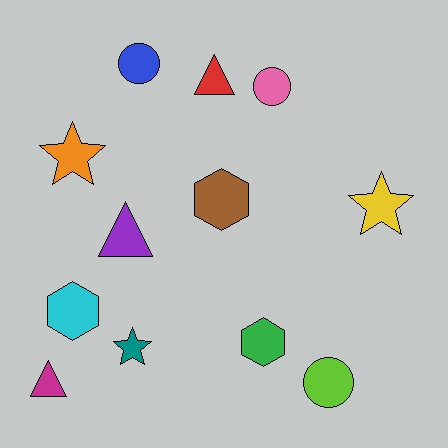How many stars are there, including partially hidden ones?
There are 3 stars.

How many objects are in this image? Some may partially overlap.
There are 12 objects.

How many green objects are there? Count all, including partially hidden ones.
There is 1 green object.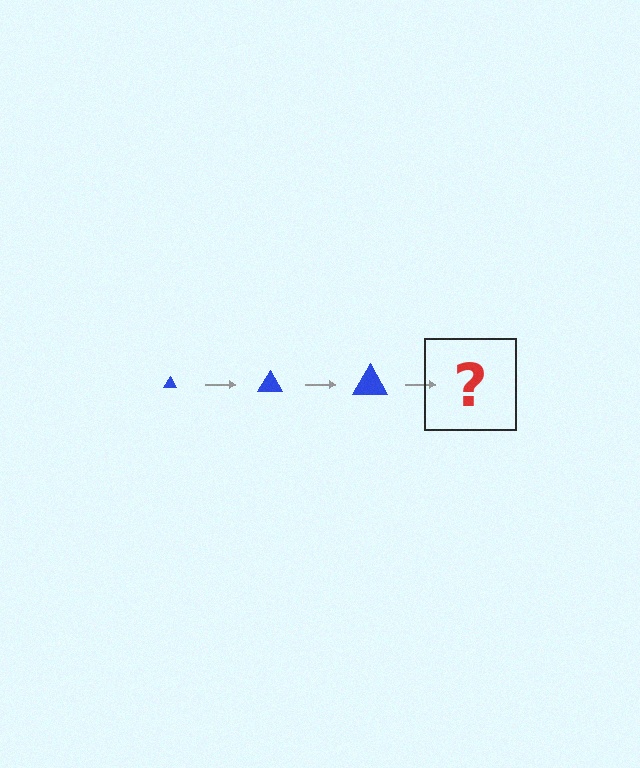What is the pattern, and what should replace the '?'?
The pattern is that the triangle gets progressively larger each step. The '?' should be a blue triangle, larger than the previous one.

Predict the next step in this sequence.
The next step is a blue triangle, larger than the previous one.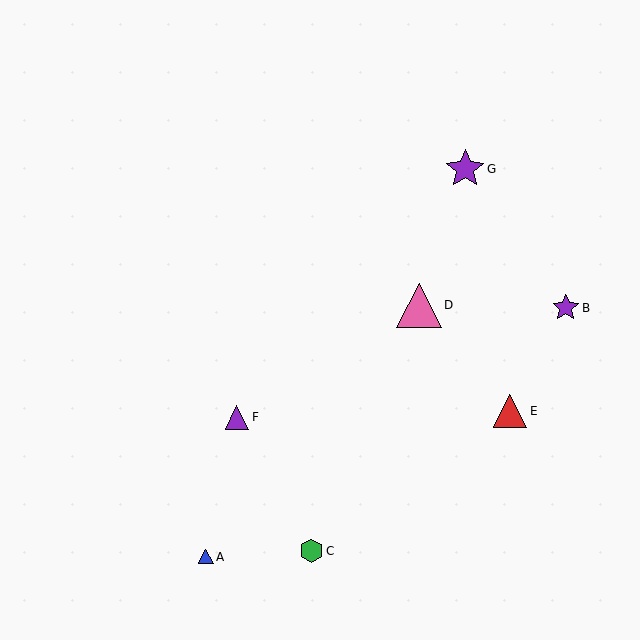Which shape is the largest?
The pink triangle (labeled D) is the largest.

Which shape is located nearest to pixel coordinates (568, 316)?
The purple star (labeled B) at (566, 308) is nearest to that location.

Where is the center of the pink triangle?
The center of the pink triangle is at (419, 305).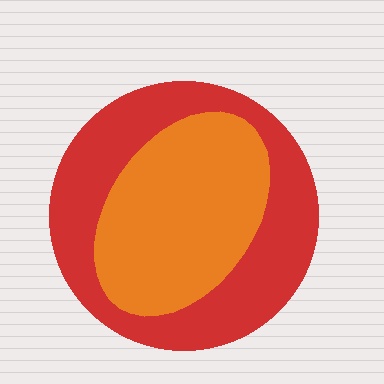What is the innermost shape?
The orange ellipse.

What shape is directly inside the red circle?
The orange ellipse.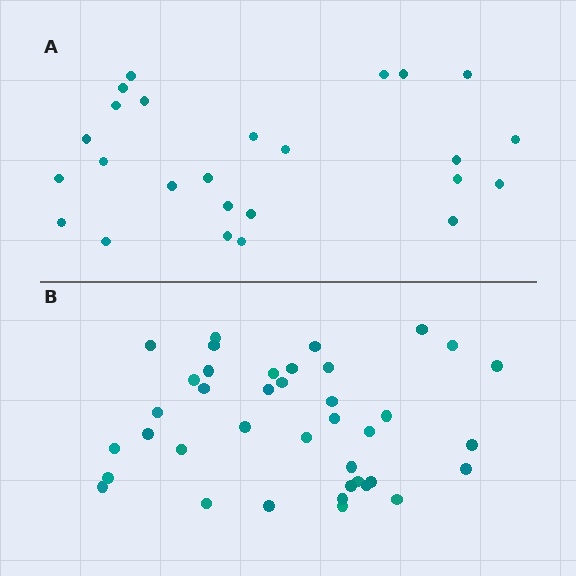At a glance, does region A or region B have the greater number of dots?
Region B (the bottom region) has more dots.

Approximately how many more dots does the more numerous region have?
Region B has approximately 15 more dots than region A.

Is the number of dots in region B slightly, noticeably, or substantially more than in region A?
Region B has substantially more. The ratio is roughly 1.6 to 1.